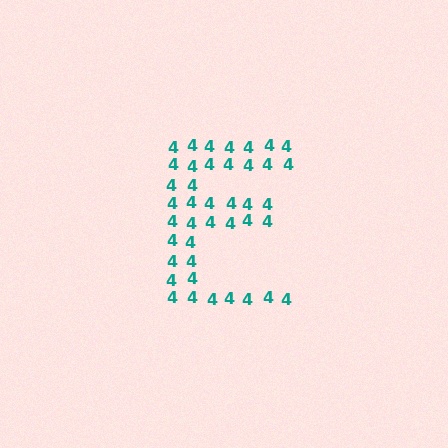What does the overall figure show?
The overall figure shows the letter E.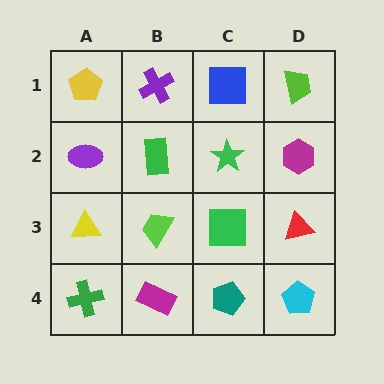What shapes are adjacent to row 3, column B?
A green rectangle (row 2, column B), a magenta rectangle (row 4, column B), a yellow triangle (row 3, column A), a green square (row 3, column C).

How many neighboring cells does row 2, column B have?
4.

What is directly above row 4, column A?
A yellow triangle.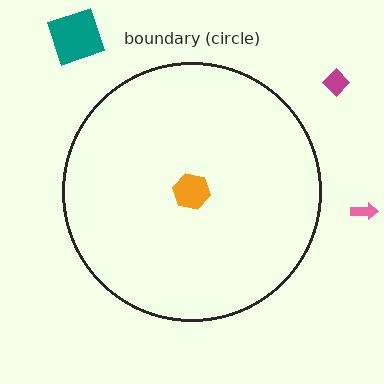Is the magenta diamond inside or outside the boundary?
Outside.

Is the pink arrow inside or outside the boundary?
Outside.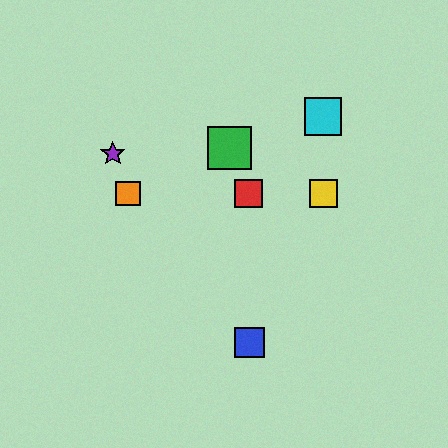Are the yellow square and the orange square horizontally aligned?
Yes, both are at y≈194.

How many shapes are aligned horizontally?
3 shapes (the red square, the yellow square, the orange square) are aligned horizontally.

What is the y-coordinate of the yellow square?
The yellow square is at y≈194.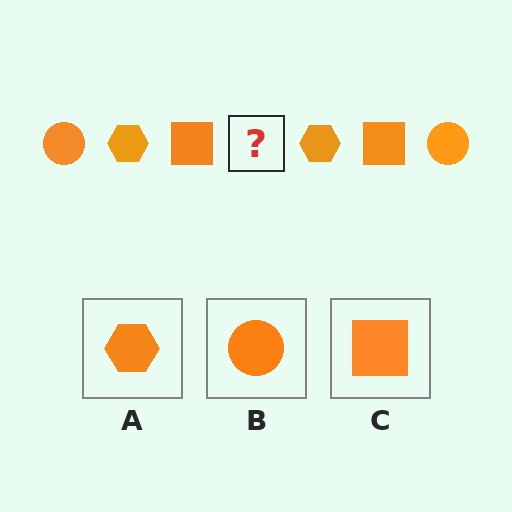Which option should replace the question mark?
Option B.